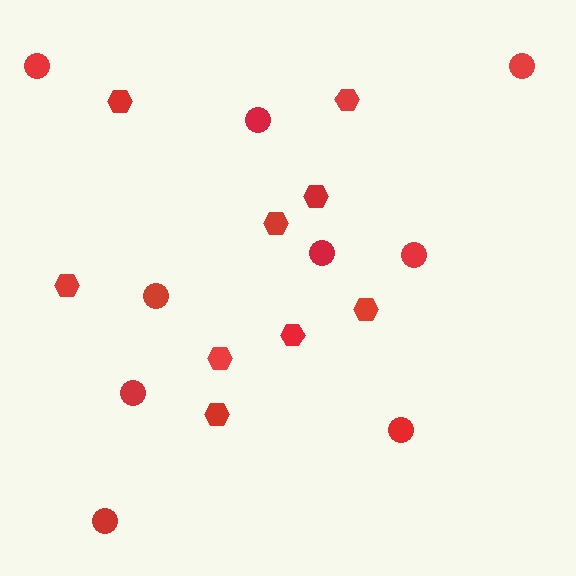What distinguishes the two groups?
There are 2 groups: one group of hexagons (9) and one group of circles (9).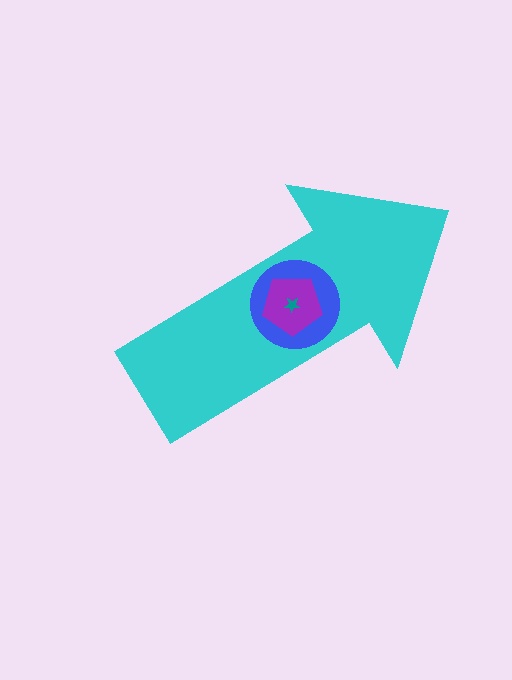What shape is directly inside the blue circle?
The purple pentagon.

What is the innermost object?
The teal star.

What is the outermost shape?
The cyan arrow.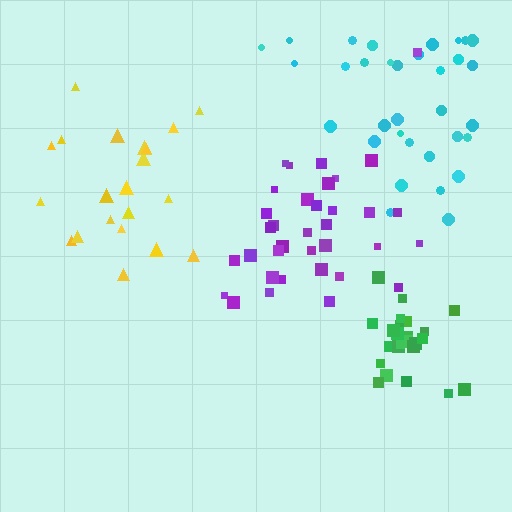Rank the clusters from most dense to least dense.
green, purple, cyan, yellow.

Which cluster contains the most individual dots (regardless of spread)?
Purple (35).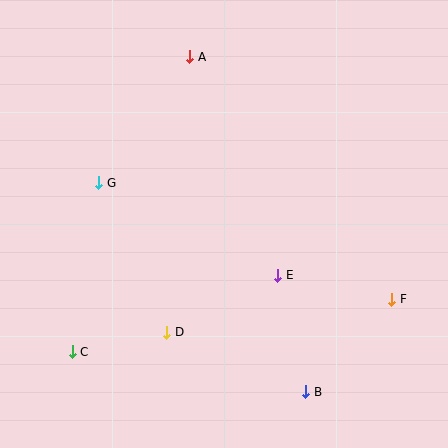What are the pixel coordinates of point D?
Point D is at (167, 332).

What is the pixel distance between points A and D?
The distance between A and D is 276 pixels.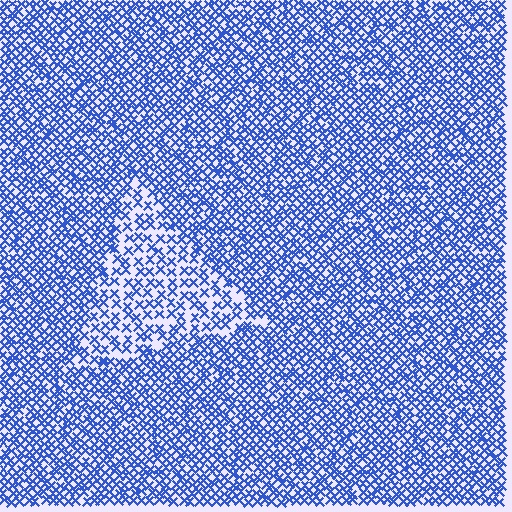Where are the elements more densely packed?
The elements are more densely packed outside the triangle boundary.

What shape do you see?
I see a triangle.